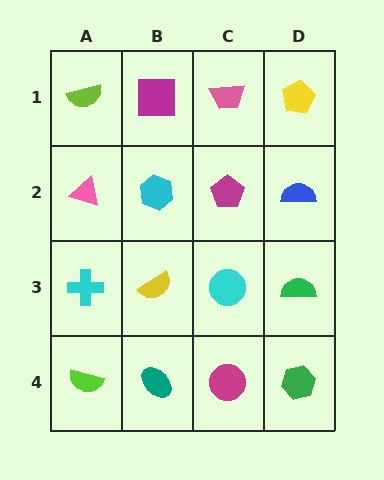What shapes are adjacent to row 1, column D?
A blue semicircle (row 2, column D), a pink trapezoid (row 1, column C).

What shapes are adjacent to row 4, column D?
A green semicircle (row 3, column D), a magenta circle (row 4, column C).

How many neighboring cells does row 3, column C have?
4.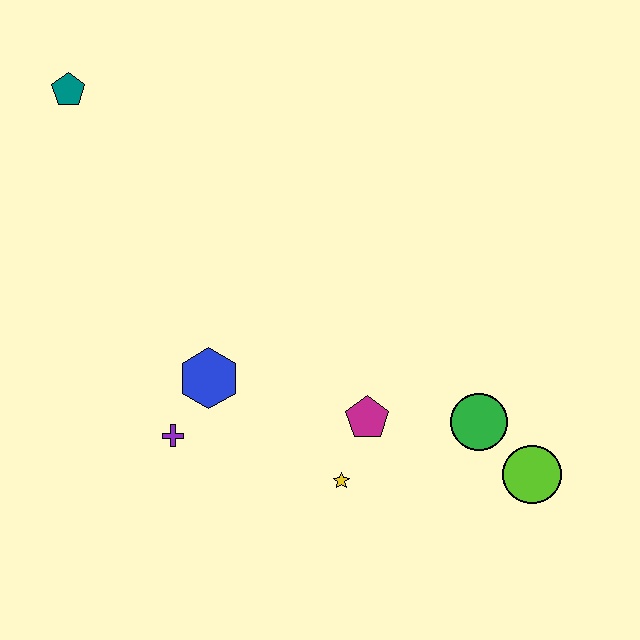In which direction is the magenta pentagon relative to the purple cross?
The magenta pentagon is to the right of the purple cross.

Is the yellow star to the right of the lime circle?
No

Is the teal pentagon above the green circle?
Yes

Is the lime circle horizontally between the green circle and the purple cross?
No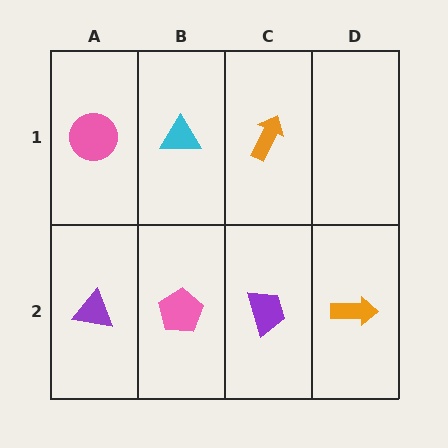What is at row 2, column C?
A purple trapezoid.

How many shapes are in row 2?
4 shapes.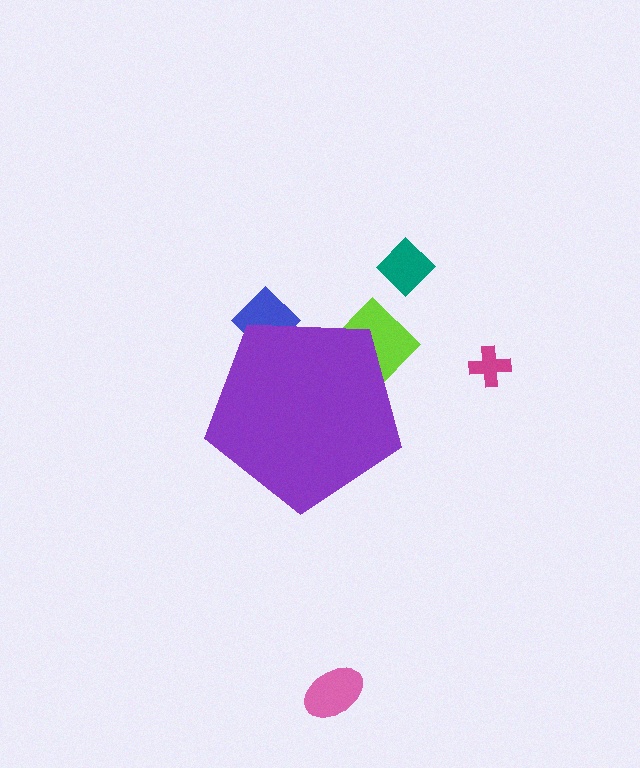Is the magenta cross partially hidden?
No, the magenta cross is fully visible.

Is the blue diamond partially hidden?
Yes, the blue diamond is partially hidden behind the purple pentagon.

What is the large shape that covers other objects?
A purple pentagon.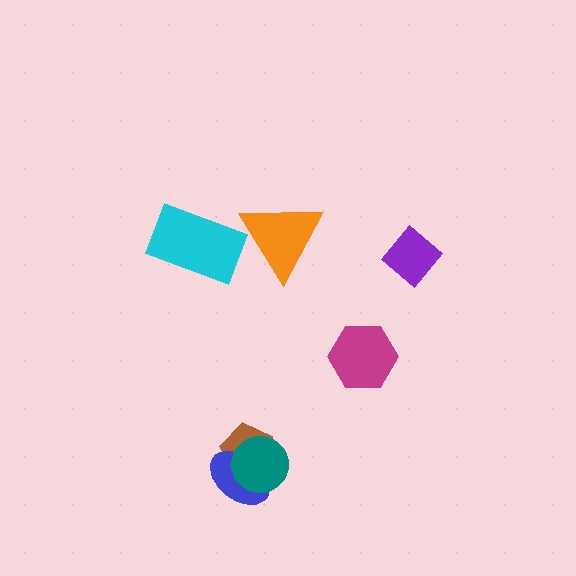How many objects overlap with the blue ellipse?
2 objects overlap with the blue ellipse.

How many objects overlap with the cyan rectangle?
0 objects overlap with the cyan rectangle.